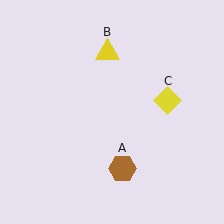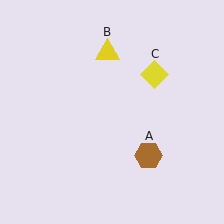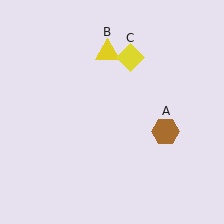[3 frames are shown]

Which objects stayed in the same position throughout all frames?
Yellow triangle (object B) remained stationary.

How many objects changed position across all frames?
2 objects changed position: brown hexagon (object A), yellow diamond (object C).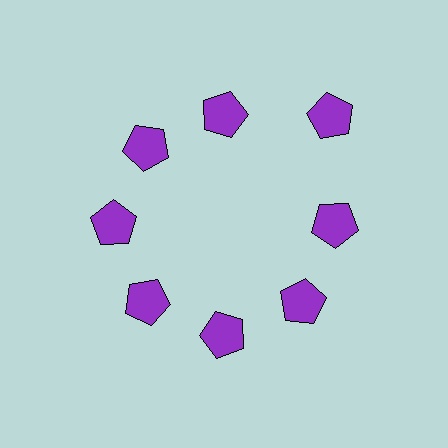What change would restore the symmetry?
The symmetry would be restored by moving it inward, back onto the ring so that all 8 pentagons sit at equal angles and equal distance from the center.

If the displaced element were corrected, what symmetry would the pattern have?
It would have 8-fold rotational symmetry — the pattern would map onto itself every 45 degrees.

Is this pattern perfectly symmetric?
No. The 8 purple pentagons are arranged in a ring, but one element near the 2 o'clock position is pushed outward from the center, breaking the 8-fold rotational symmetry.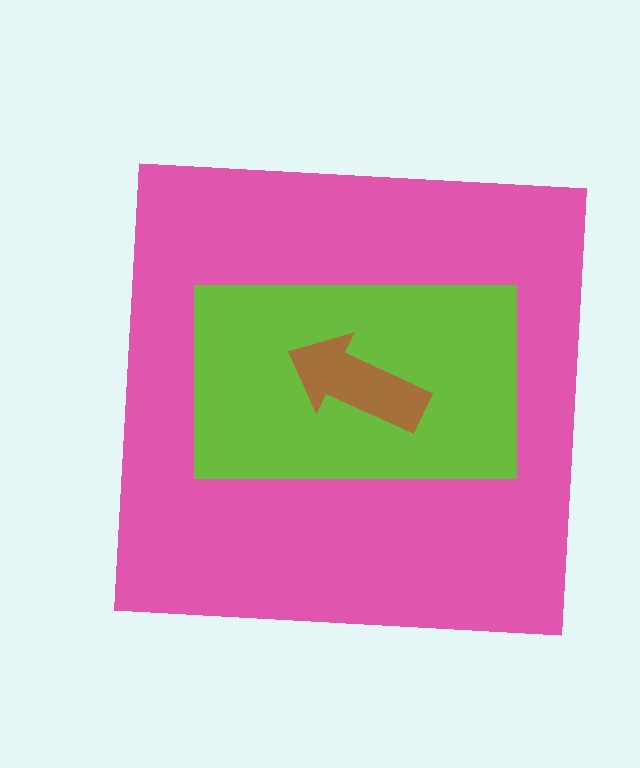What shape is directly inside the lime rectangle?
The brown arrow.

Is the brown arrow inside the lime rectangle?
Yes.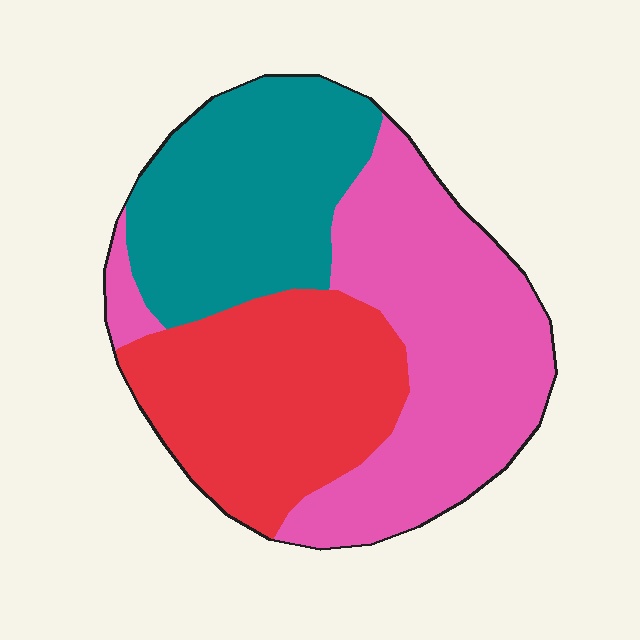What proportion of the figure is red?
Red takes up between a quarter and a half of the figure.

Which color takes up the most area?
Pink, at roughly 40%.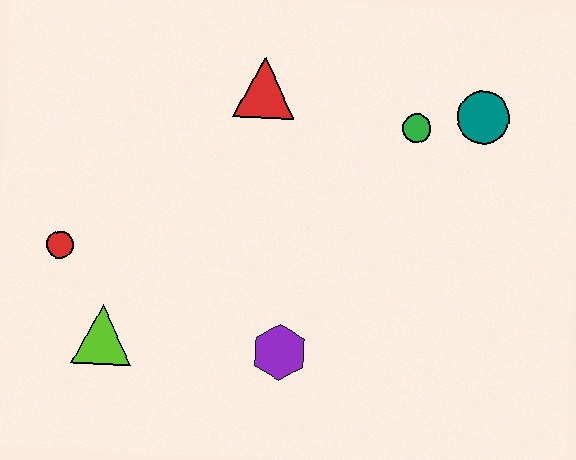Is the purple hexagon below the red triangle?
Yes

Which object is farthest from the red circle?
The teal circle is farthest from the red circle.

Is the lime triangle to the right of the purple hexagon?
No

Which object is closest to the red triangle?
The green circle is closest to the red triangle.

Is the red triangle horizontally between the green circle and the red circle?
Yes